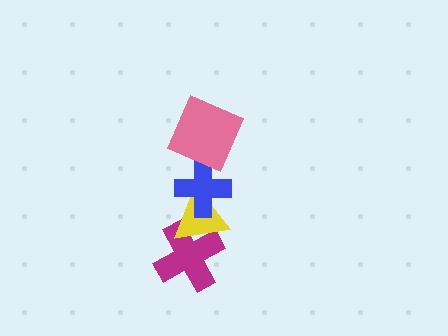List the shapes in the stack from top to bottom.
From top to bottom: the pink square, the blue cross, the yellow triangle, the magenta cross.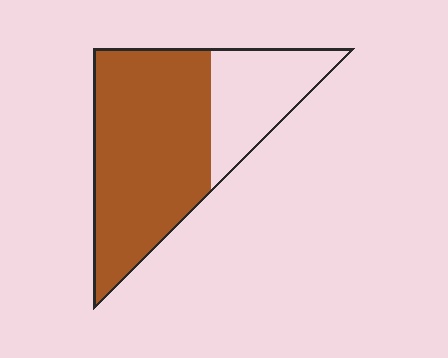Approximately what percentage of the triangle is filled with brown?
Approximately 70%.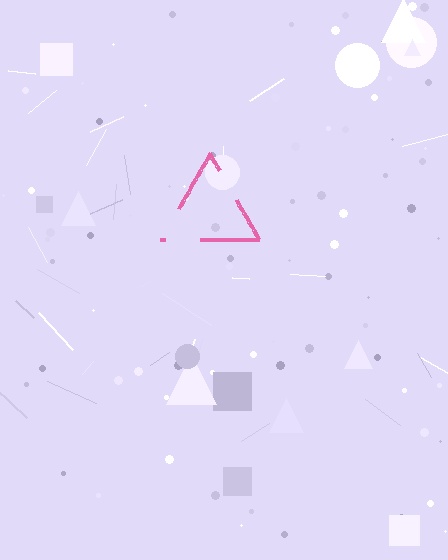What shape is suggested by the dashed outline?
The dashed outline suggests a triangle.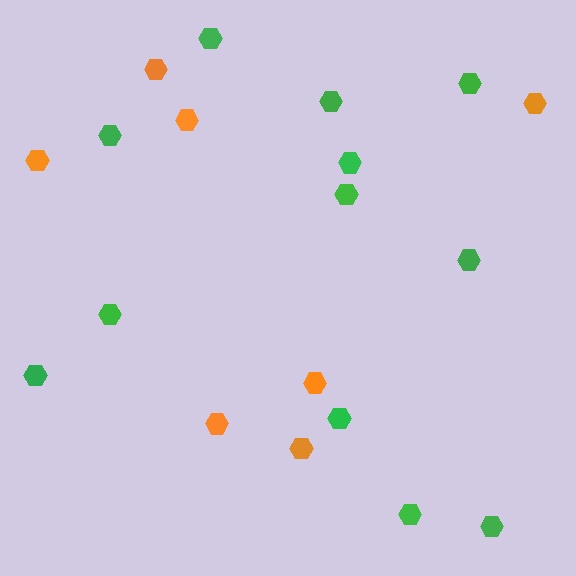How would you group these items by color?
There are 2 groups: one group of green hexagons (12) and one group of orange hexagons (7).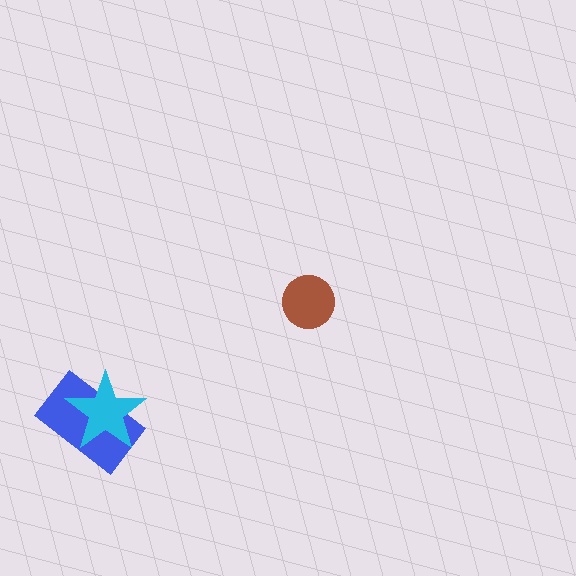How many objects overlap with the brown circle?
0 objects overlap with the brown circle.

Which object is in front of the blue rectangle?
The cyan star is in front of the blue rectangle.